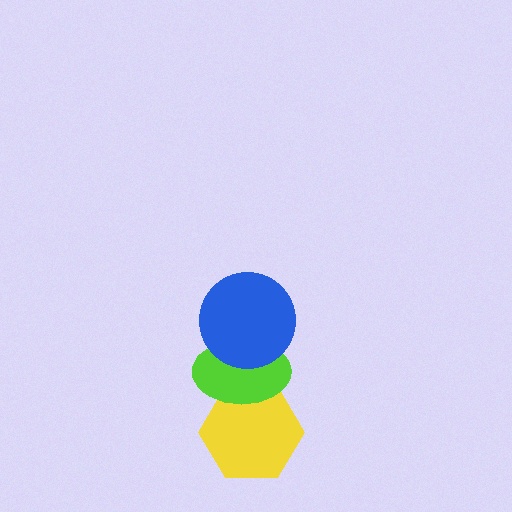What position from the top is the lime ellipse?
The lime ellipse is 2nd from the top.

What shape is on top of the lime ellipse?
The blue circle is on top of the lime ellipse.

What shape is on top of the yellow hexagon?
The lime ellipse is on top of the yellow hexagon.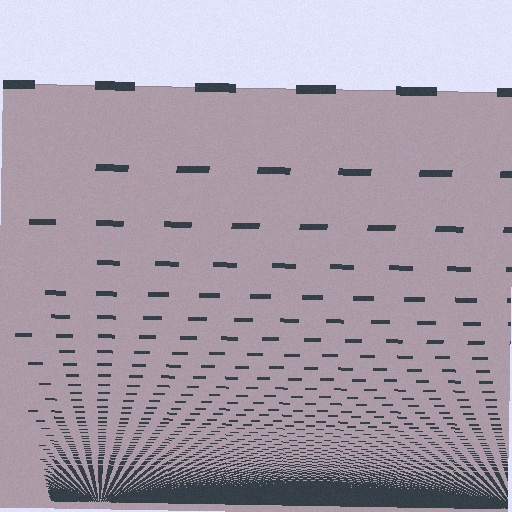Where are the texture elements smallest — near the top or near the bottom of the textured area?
Near the bottom.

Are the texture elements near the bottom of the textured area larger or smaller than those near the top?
Smaller. The gradient is inverted — elements near the bottom are smaller and denser.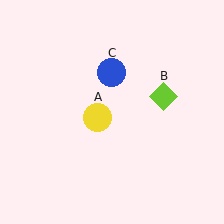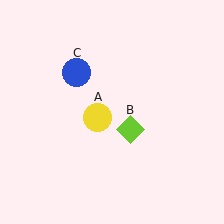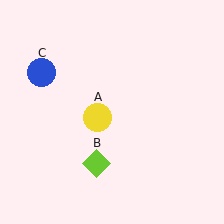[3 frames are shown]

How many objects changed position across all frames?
2 objects changed position: lime diamond (object B), blue circle (object C).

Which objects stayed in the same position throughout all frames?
Yellow circle (object A) remained stationary.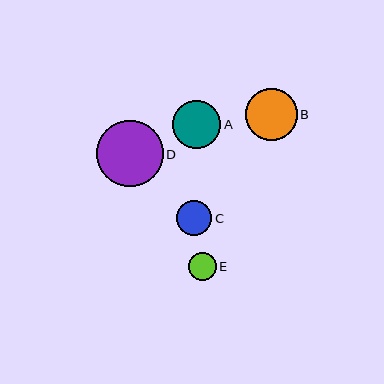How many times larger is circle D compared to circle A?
Circle D is approximately 1.4 times the size of circle A.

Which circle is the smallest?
Circle E is the smallest with a size of approximately 28 pixels.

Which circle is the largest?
Circle D is the largest with a size of approximately 66 pixels.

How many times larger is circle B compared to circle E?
Circle B is approximately 1.9 times the size of circle E.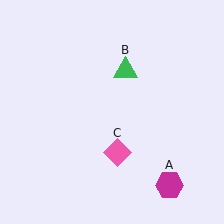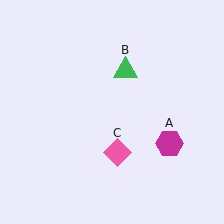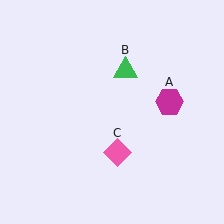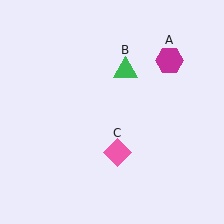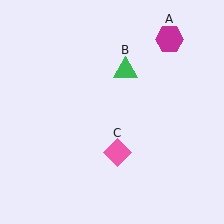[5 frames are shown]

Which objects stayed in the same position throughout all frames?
Green triangle (object B) and pink diamond (object C) remained stationary.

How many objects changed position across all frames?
1 object changed position: magenta hexagon (object A).